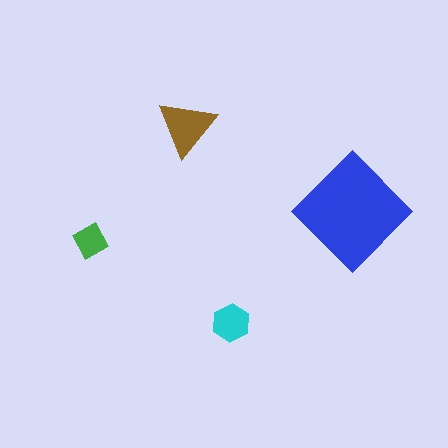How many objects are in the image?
There are 4 objects in the image.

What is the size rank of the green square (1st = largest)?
4th.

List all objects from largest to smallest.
The blue diamond, the brown triangle, the cyan hexagon, the green square.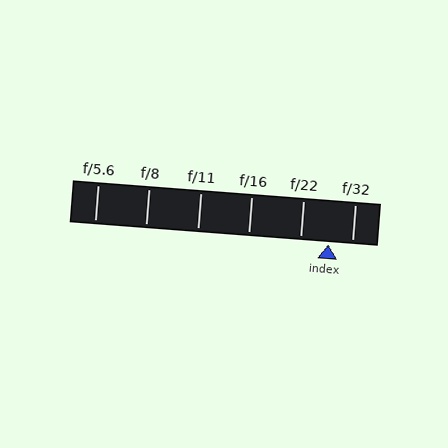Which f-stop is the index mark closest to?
The index mark is closest to f/32.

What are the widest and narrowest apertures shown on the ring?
The widest aperture shown is f/5.6 and the narrowest is f/32.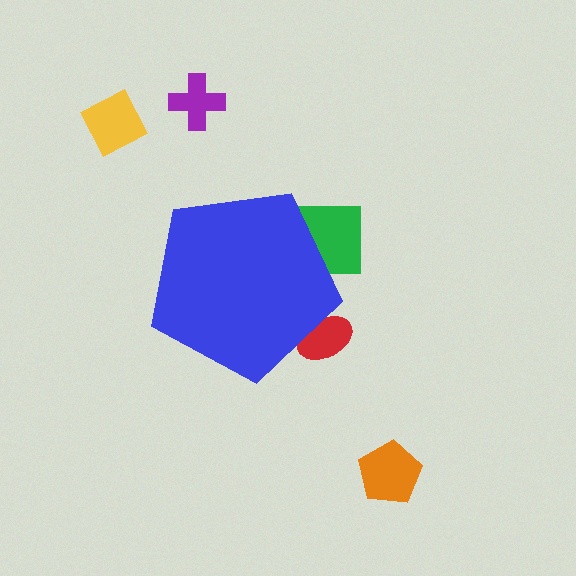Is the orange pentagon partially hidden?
No, the orange pentagon is fully visible.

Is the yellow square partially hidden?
No, the yellow square is fully visible.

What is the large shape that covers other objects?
A blue pentagon.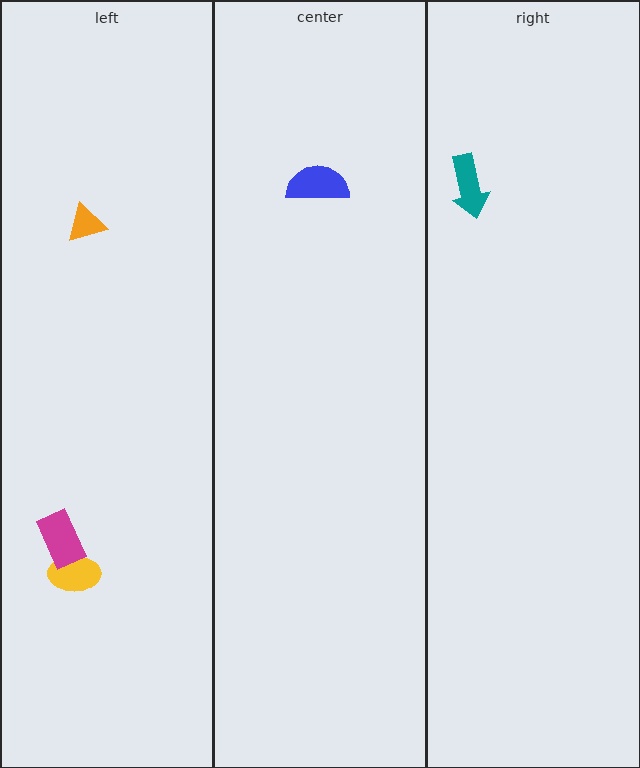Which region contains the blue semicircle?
The center region.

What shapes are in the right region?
The teal arrow.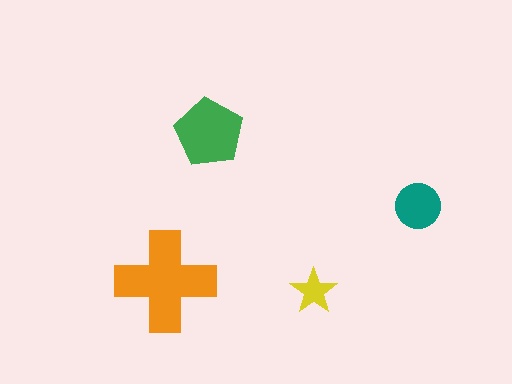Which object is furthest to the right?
The teal circle is rightmost.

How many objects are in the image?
There are 4 objects in the image.